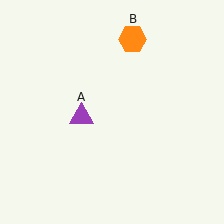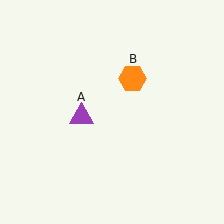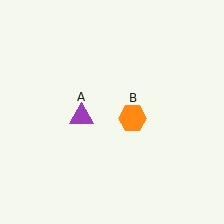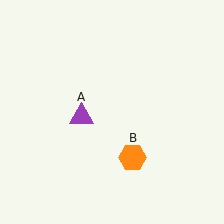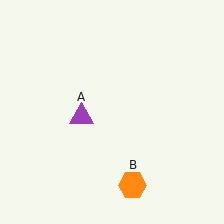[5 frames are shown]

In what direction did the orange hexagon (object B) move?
The orange hexagon (object B) moved down.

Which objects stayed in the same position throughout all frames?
Purple triangle (object A) remained stationary.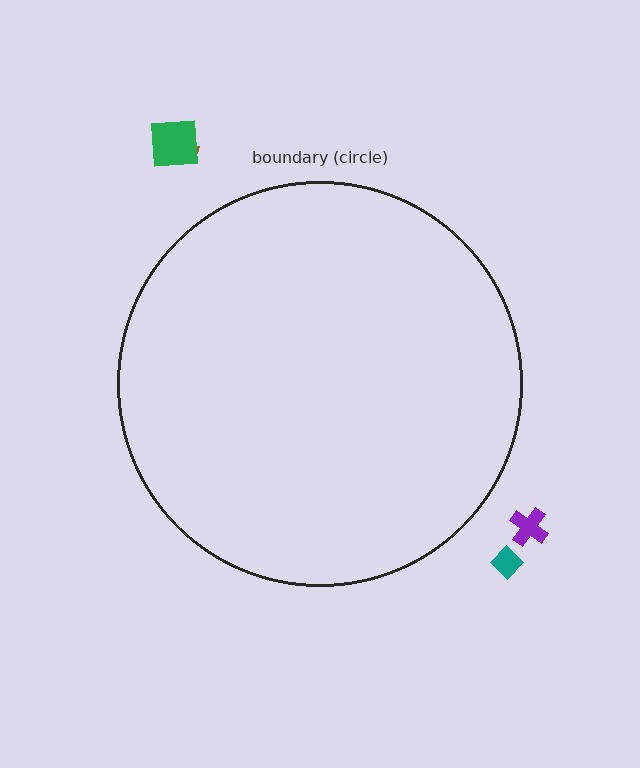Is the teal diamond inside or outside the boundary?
Outside.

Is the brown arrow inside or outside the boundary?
Outside.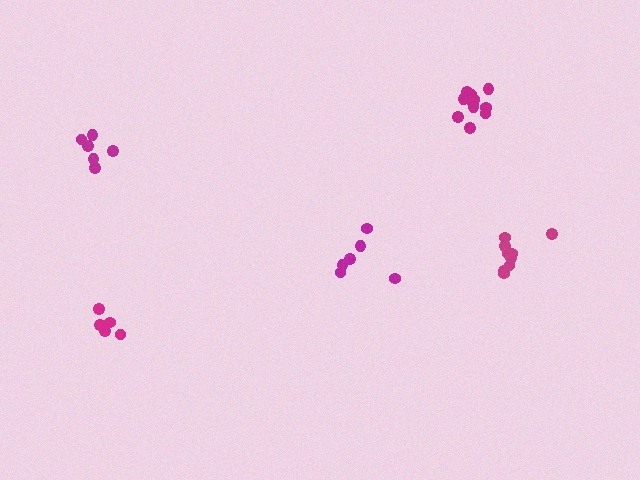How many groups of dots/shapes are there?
There are 5 groups.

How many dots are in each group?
Group 1: 6 dots, Group 2: 11 dots, Group 3: 5 dots, Group 4: 9 dots, Group 5: 6 dots (37 total).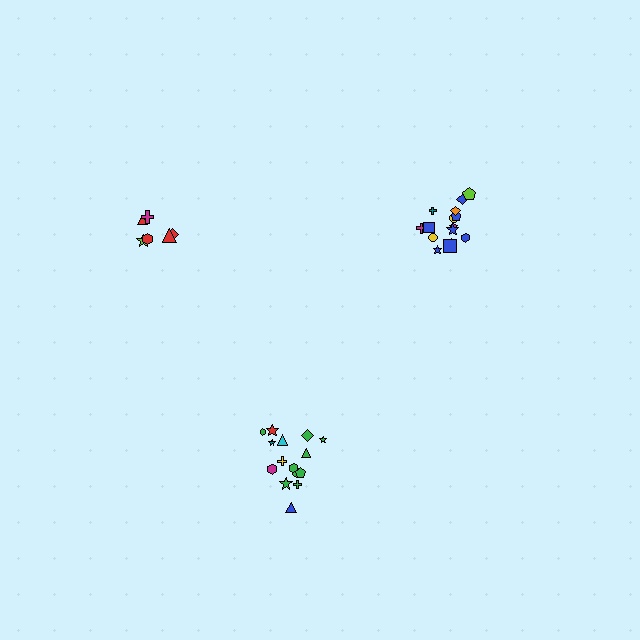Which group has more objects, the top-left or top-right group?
The top-right group.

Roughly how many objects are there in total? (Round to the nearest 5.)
Roughly 35 objects in total.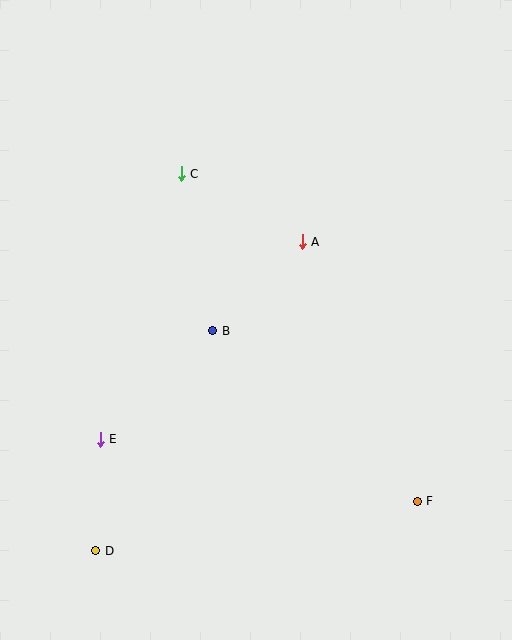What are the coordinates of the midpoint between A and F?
The midpoint between A and F is at (360, 372).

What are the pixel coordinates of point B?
Point B is at (213, 331).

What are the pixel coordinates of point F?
Point F is at (417, 501).